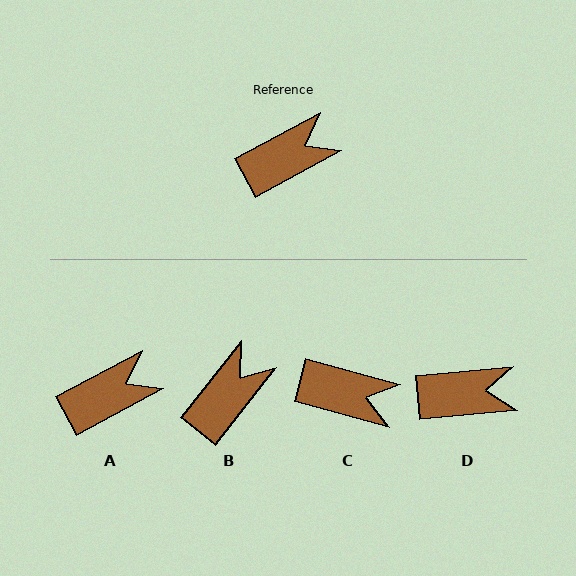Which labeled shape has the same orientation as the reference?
A.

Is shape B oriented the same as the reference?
No, it is off by about 24 degrees.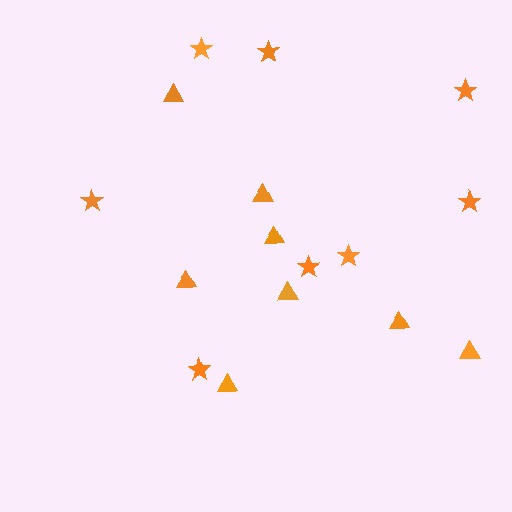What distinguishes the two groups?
There are 2 groups: one group of triangles (8) and one group of stars (8).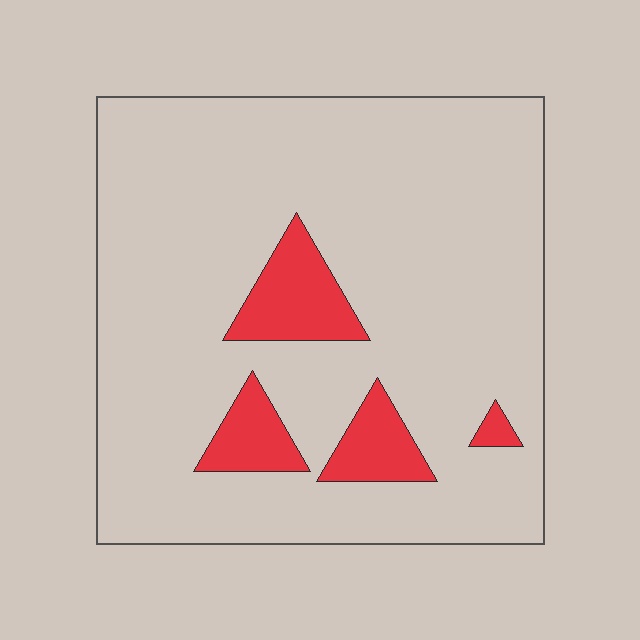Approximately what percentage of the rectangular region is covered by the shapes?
Approximately 10%.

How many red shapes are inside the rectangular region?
4.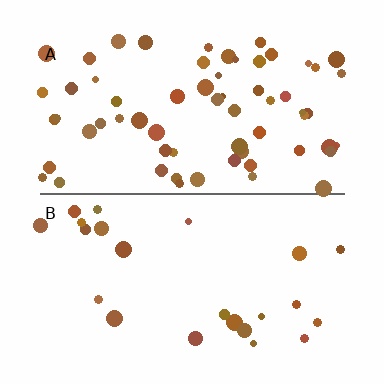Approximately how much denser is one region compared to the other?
Approximately 2.7× — region A over region B.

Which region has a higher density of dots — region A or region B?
A (the top).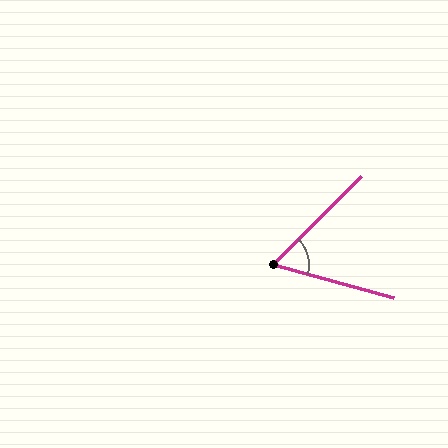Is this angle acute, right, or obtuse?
It is acute.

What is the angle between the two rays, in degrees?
Approximately 61 degrees.